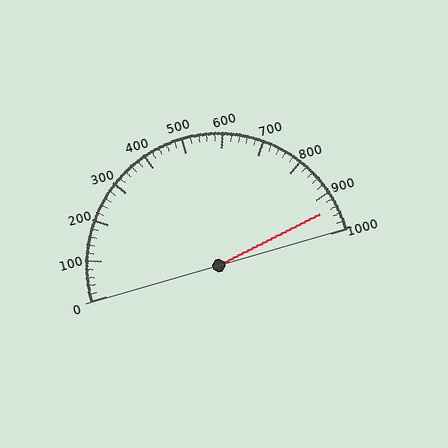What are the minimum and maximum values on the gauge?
The gauge ranges from 0 to 1000.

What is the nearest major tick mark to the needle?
The nearest major tick mark is 900.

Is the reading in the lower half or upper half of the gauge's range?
The reading is in the upper half of the range (0 to 1000).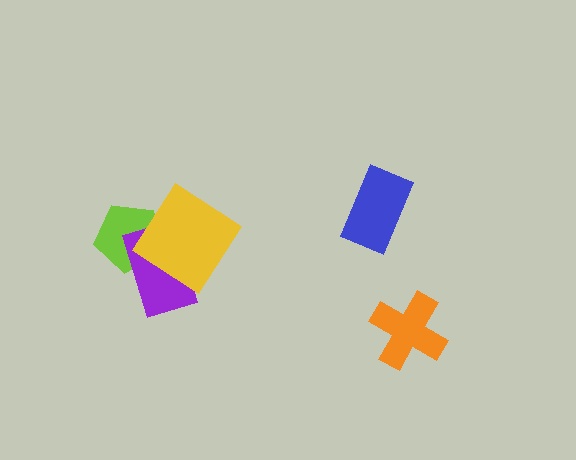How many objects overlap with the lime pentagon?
2 objects overlap with the lime pentagon.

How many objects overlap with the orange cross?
0 objects overlap with the orange cross.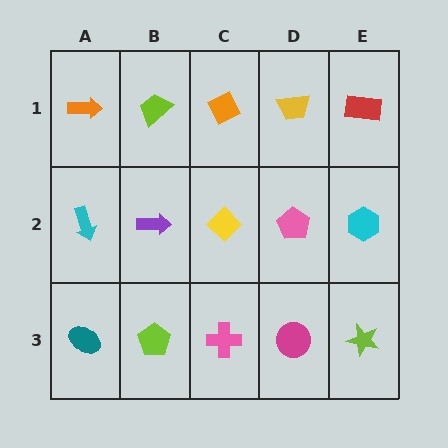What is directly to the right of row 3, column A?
A lime pentagon.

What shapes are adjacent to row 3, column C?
A yellow diamond (row 2, column C), a lime pentagon (row 3, column B), a magenta circle (row 3, column D).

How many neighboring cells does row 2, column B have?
4.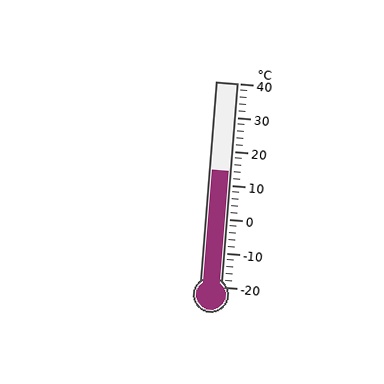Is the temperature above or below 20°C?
The temperature is below 20°C.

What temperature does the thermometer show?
The thermometer shows approximately 14°C.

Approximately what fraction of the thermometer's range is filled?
The thermometer is filled to approximately 55% of its range.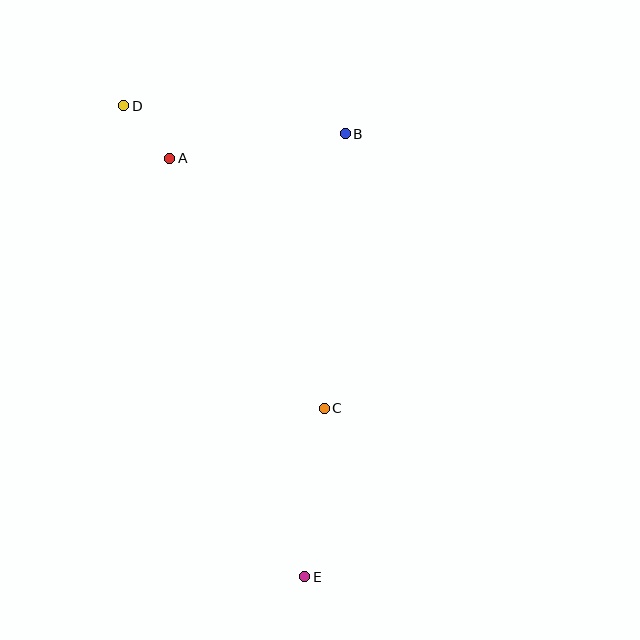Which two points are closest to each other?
Points A and D are closest to each other.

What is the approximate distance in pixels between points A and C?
The distance between A and C is approximately 294 pixels.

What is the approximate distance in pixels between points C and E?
The distance between C and E is approximately 169 pixels.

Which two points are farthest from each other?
Points D and E are farthest from each other.